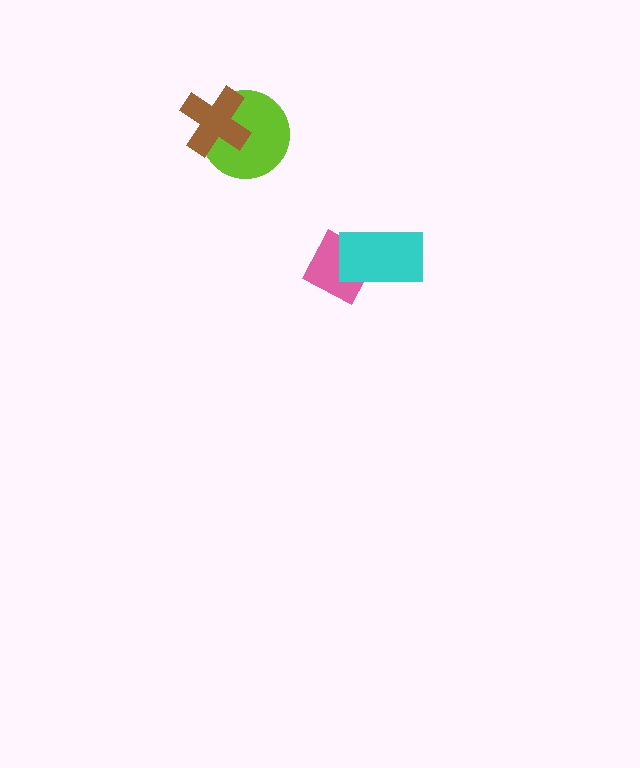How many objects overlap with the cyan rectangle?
1 object overlaps with the cyan rectangle.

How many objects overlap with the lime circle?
1 object overlaps with the lime circle.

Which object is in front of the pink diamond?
The cyan rectangle is in front of the pink diamond.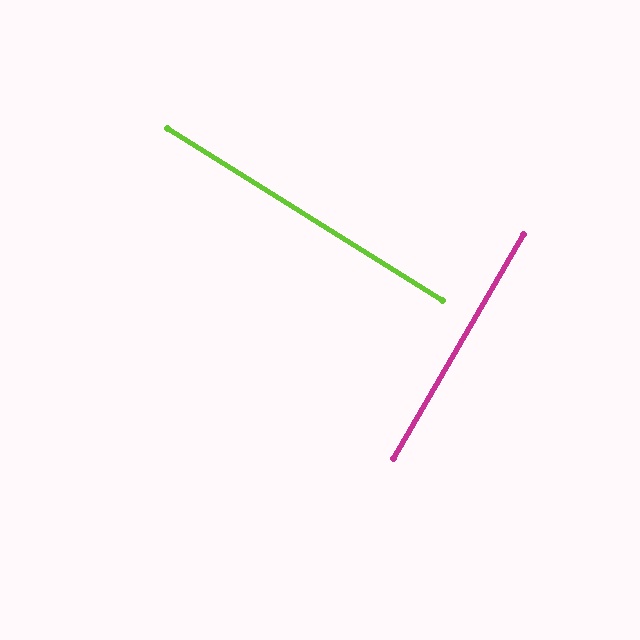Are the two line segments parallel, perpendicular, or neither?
Perpendicular — they meet at approximately 88°.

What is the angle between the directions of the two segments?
Approximately 88 degrees.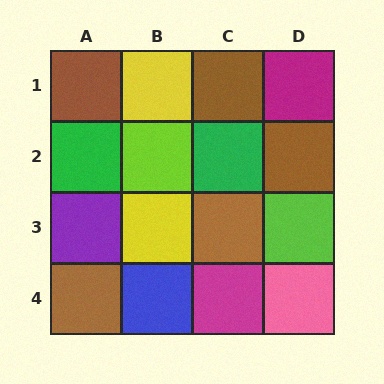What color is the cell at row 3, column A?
Purple.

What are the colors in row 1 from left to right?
Brown, yellow, brown, magenta.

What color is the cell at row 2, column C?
Green.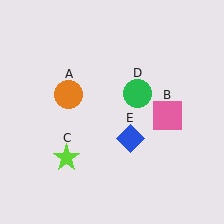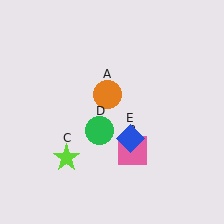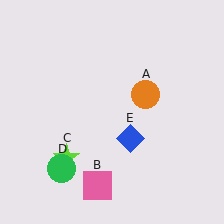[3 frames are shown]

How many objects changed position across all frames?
3 objects changed position: orange circle (object A), pink square (object B), green circle (object D).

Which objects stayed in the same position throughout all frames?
Lime star (object C) and blue diamond (object E) remained stationary.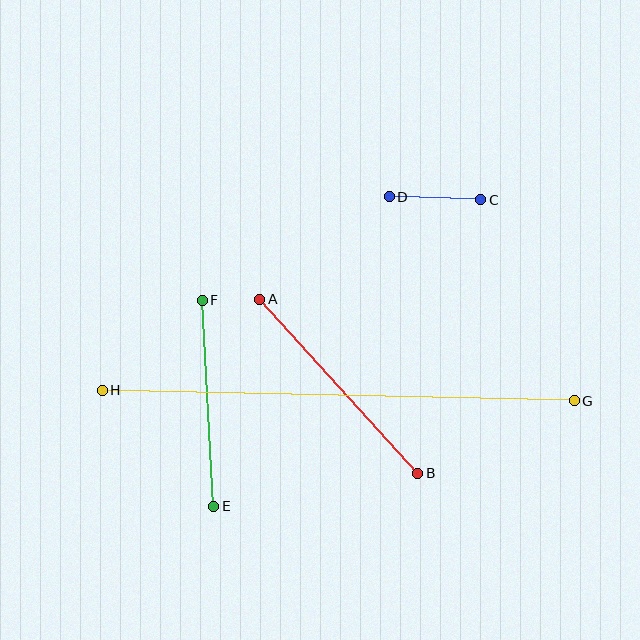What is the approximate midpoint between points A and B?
The midpoint is at approximately (339, 386) pixels.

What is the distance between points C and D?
The distance is approximately 91 pixels.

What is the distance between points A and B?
The distance is approximately 235 pixels.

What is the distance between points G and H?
The distance is approximately 472 pixels.